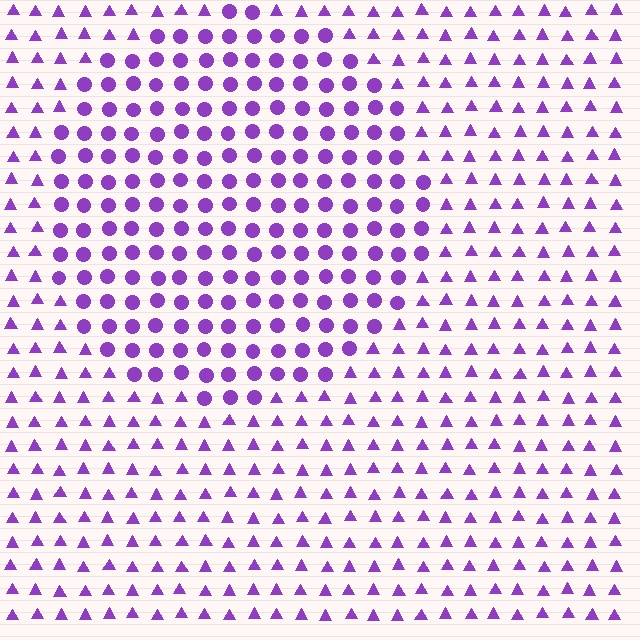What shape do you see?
I see a circle.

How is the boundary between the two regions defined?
The boundary is defined by a change in element shape: circles inside vs. triangles outside. All elements share the same color and spacing.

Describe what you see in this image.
The image is filled with small purple elements arranged in a uniform grid. A circle-shaped region contains circles, while the surrounding area contains triangles. The boundary is defined purely by the change in element shape.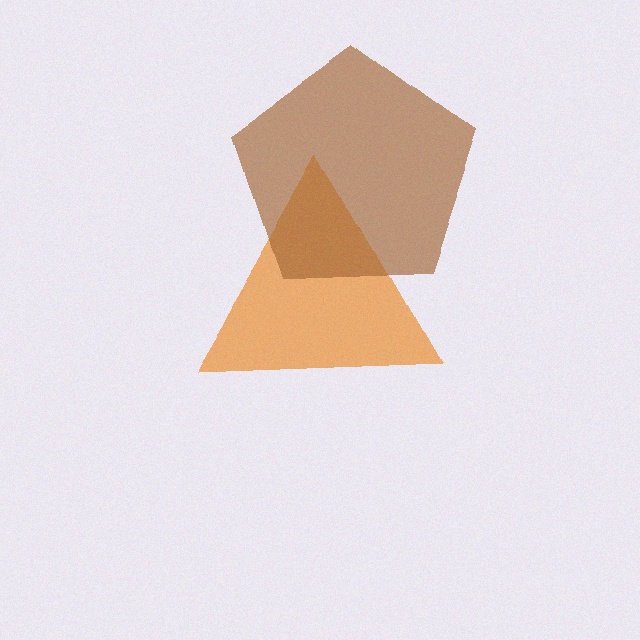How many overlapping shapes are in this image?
There are 2 overlapping shapes in the image.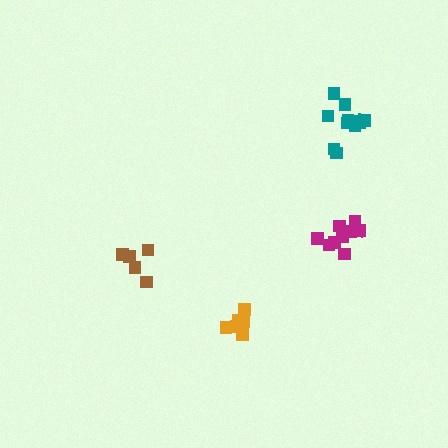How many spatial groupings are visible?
There are 4 spatial groupings.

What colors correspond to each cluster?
The clusters are colored: brown, teal, magenta, orange.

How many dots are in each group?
Group 1: 5 dots, Group 2: 11 dots, Group 3: 11 dots, Group 4: 6 dots (33 total).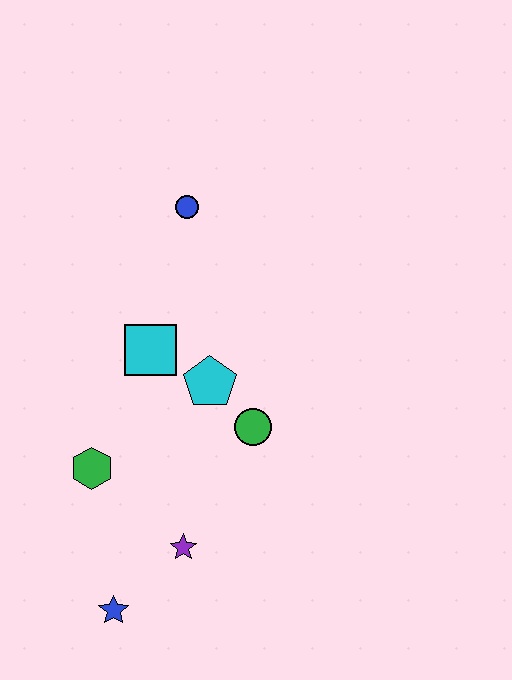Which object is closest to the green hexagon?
The purple star is closest to the green hexagon.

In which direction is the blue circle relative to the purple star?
The blue circle is above the purple star.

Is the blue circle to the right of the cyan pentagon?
No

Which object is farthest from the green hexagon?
The blue circle is farthest from the green hexagon.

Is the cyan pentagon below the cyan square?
Yes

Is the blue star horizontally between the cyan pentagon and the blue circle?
No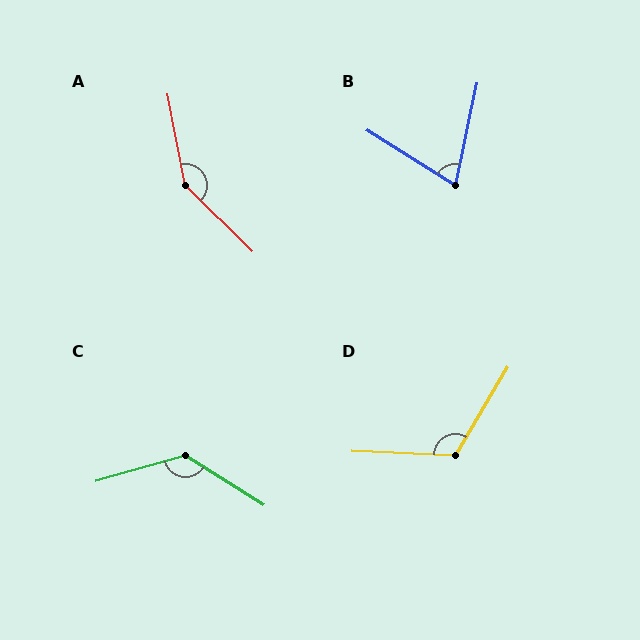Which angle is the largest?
A, at approximately 145 degrees.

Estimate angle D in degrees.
Approximately 118 degrees.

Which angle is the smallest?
B, at approximately 70 degrees.